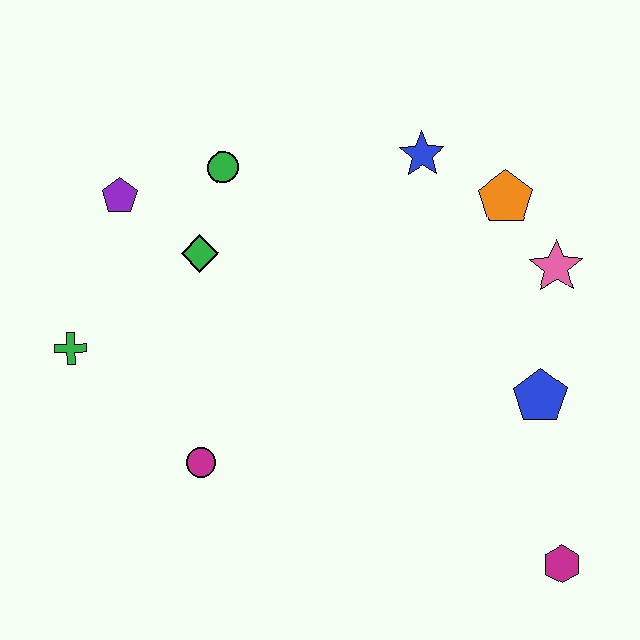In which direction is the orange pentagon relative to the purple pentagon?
The orange pentagon is to the right of the purple pentagon.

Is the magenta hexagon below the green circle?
Yes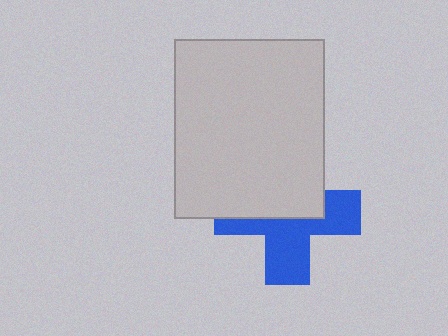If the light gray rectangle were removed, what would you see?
You would see the complete blue cross.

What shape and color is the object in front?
The object in front is a light gray rectangle.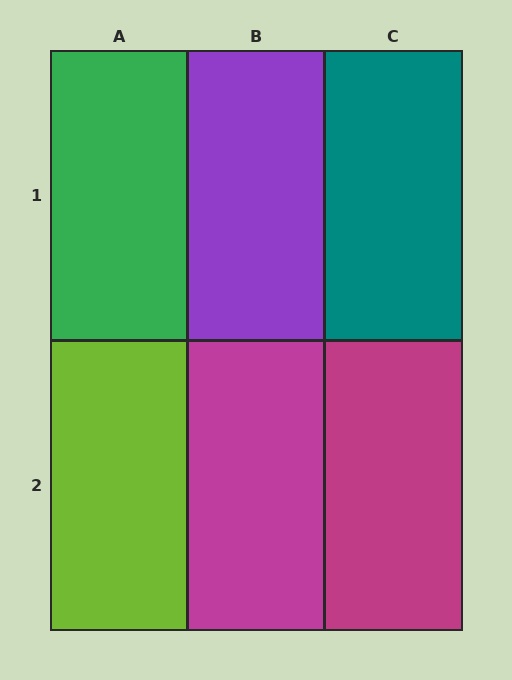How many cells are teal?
1 cell is teal.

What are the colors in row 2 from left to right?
Lime, magenta, magenta.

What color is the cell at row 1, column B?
Purple.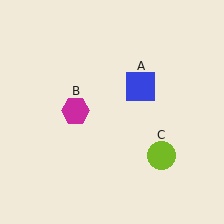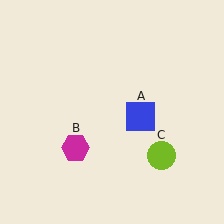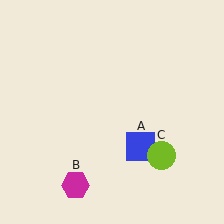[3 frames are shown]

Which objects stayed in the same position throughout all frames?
Lime circle (object C) remained stationary.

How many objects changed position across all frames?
2 objects changed position: blue square (object A), magenta hexagon (object B).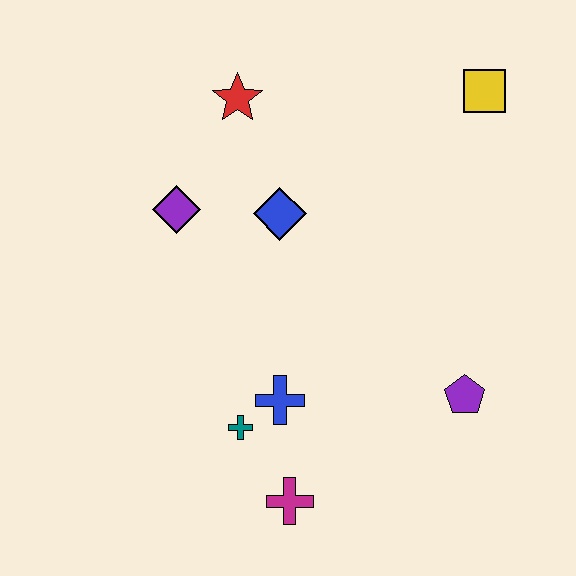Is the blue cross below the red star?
Yes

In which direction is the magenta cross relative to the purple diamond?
The magenta cross is below the purple diamond.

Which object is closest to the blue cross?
The teal cross is closest to the blue cross.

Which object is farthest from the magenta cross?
The yellow square is farthest from the magenta cross.